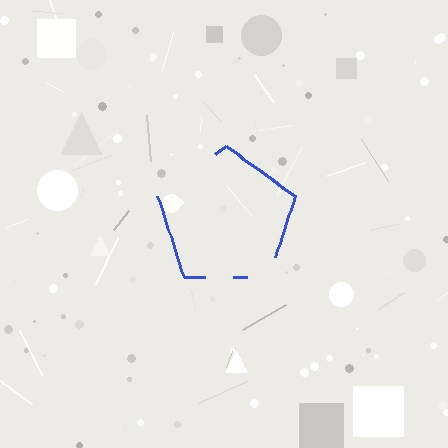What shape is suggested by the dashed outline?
The dashed outline suggests a pentagon.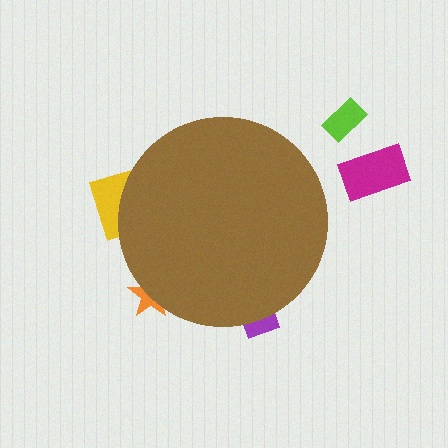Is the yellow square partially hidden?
Yes, the yellow square is partially hidden behind the brown circle.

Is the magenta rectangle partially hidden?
No, the magenta rectangle is fully visible.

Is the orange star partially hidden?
Yes, the orange star is partially hidden behind the brown circle.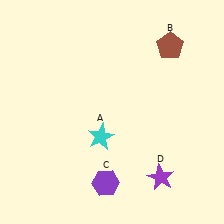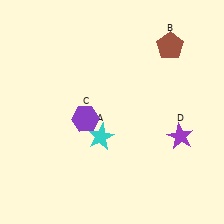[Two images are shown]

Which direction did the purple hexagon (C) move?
The purple hexagon (C) moved up.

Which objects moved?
The objects that moved are: the purple hexagon (C), the purple star (D).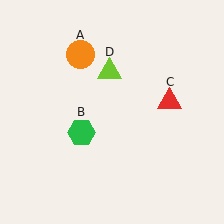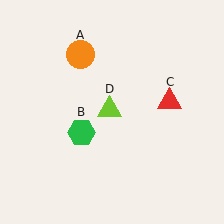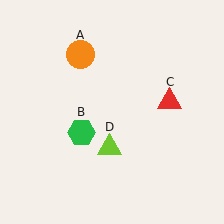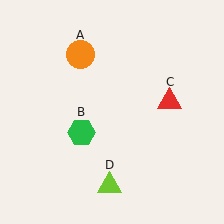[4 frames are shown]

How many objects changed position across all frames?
1 object changed position: lime triangle (object D).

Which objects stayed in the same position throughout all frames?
Orange circle (object A) and green hexagon (object B) and red triangle (object C) remained stationary.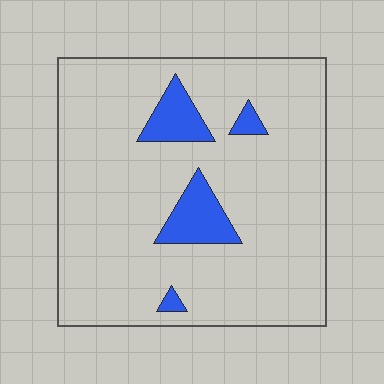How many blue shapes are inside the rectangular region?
4.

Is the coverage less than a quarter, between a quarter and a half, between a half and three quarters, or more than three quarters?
Less than a quarter.